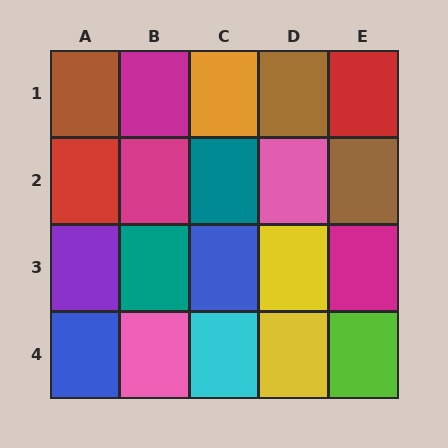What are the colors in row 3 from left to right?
Purple, teal, blue, yellow, magenta.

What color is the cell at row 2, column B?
Magenta.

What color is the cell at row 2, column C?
Teal.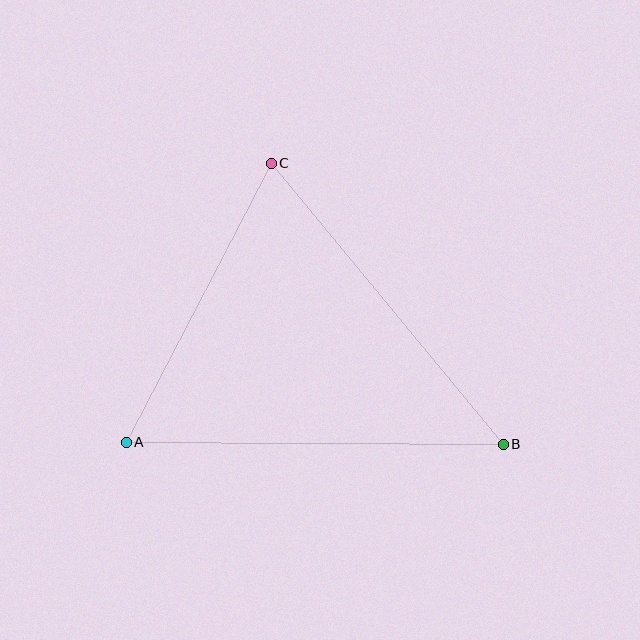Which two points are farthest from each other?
Points A and B are farthest from each other.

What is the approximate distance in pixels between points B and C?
The distance between B and C is approximately 364 pixels.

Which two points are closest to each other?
Points A and C are closest to each other.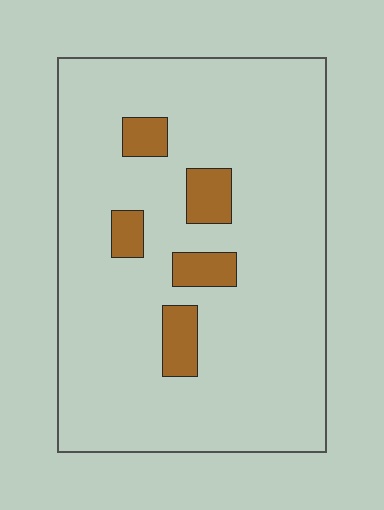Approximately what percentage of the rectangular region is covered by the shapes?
Approximately 10%.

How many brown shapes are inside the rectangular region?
5.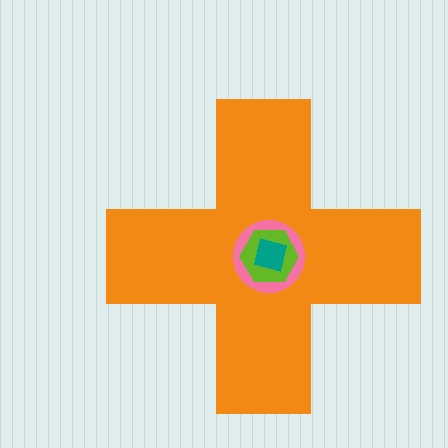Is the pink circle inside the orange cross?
Yes.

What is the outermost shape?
The orange cross.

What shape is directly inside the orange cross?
The pink circle.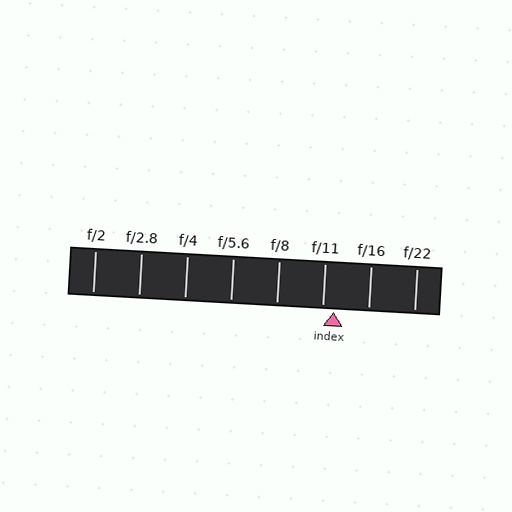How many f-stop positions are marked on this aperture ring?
There are 8 f-stop positions marked.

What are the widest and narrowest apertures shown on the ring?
The widest aperture shown is f/2 and the narrowest is f/22.